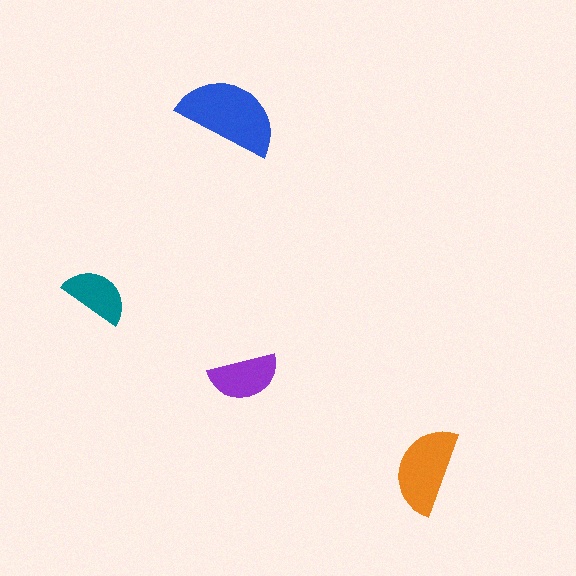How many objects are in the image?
There are 4 objects in the image.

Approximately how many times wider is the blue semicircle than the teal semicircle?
About 1.5 times wider.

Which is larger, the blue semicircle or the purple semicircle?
The blue one.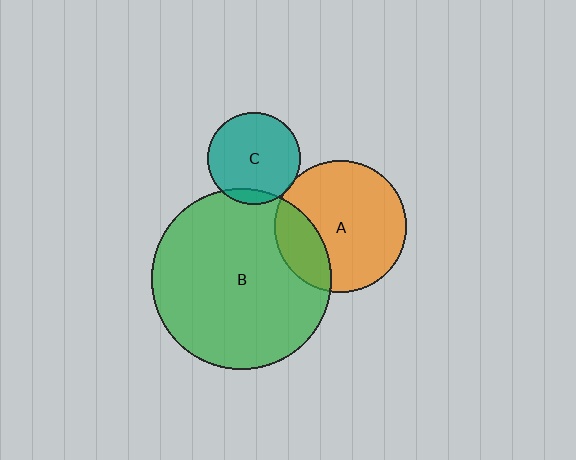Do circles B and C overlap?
Yes.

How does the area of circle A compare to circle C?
Approximately 2.0 times.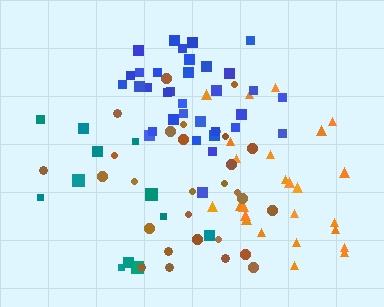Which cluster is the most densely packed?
Blue.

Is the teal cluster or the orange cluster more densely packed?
Orange.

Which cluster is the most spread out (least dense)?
Teal.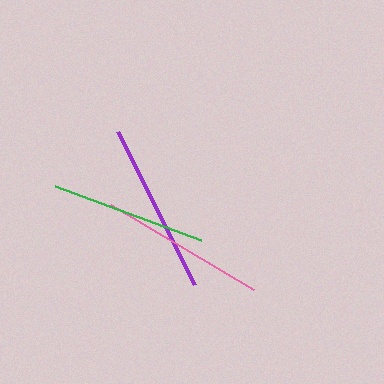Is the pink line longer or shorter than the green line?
The pink line is longer than the green line.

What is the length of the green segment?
The green segment is approximately 156 pixels long.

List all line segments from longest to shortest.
From longest to shortest: purple, pink, green.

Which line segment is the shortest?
The green line is the shortest at approximately 156 pixels.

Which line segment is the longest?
The purple line is the longest at approximately 171 pixels.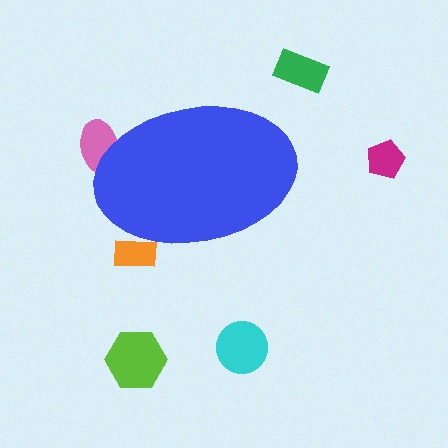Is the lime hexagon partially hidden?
No, the lime hexagon is fully visible.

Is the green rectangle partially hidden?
No, the green rectangle is fully visible.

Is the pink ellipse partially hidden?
Yes, the pink ellipse is partially hidden behind the blue ellipse.